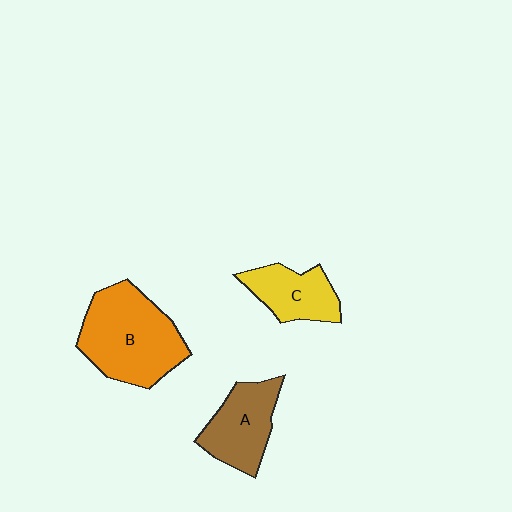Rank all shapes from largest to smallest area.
From largest to smallest: B (orange), A (brown), C (yellow).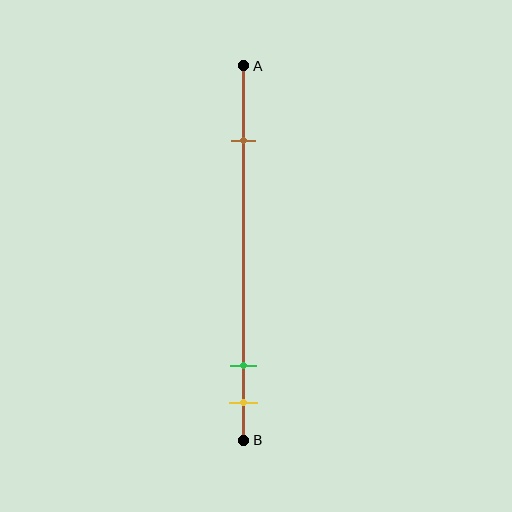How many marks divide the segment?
There are 3 marks dividing the segment.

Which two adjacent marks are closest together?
The green and yellow marks are the closest adjacent pair.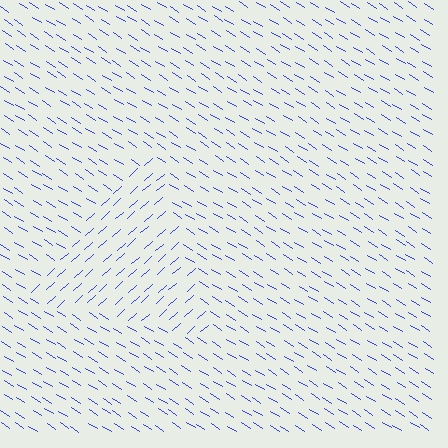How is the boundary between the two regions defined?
The boundary is defined purely by a change in line orientation (approximately 74 degrees difference). All lines are the same color and thickness.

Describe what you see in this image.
The image is filled with small blue line segments. A triangle region in the image has lines oriented differently from the surrounding lines, creating a visible texture boundary.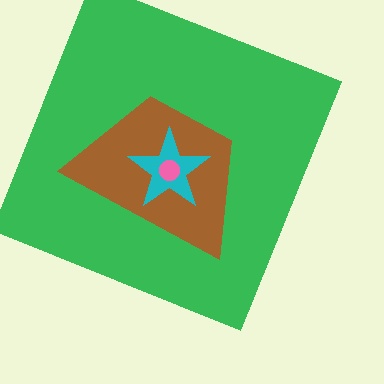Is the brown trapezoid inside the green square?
Yes.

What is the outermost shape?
The green square.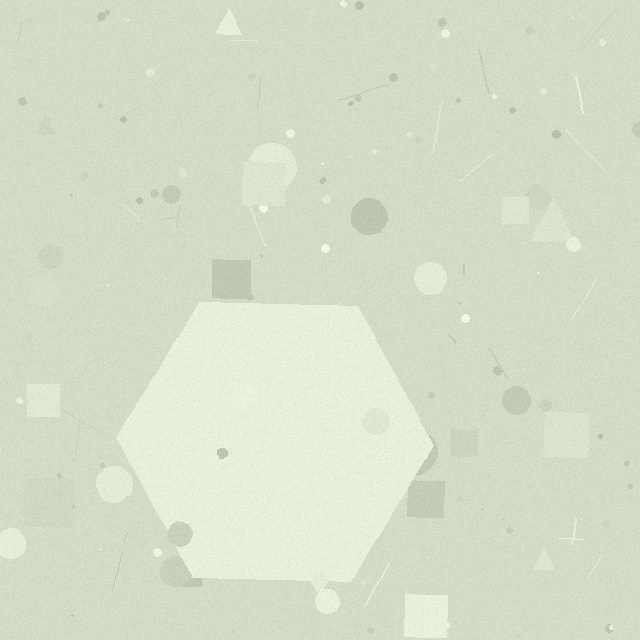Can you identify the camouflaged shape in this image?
The camouflaged shape is a hexagon.